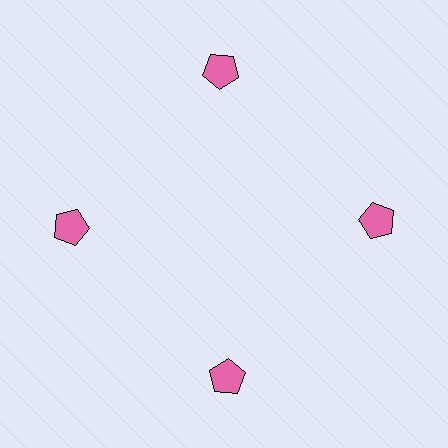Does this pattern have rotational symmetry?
Yes, this pattern has 4-fold rotational symmetry. It looks the same after rotating 90 degrees around the center.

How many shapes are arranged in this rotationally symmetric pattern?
There are 4 shapes, arranged in 4 groups of 1.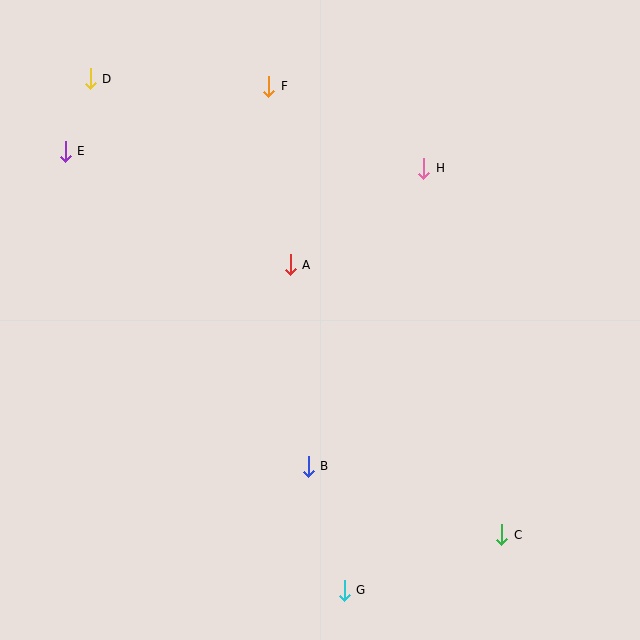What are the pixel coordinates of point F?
Point F is at (269, 86).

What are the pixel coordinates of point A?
Point A is at (290, 265).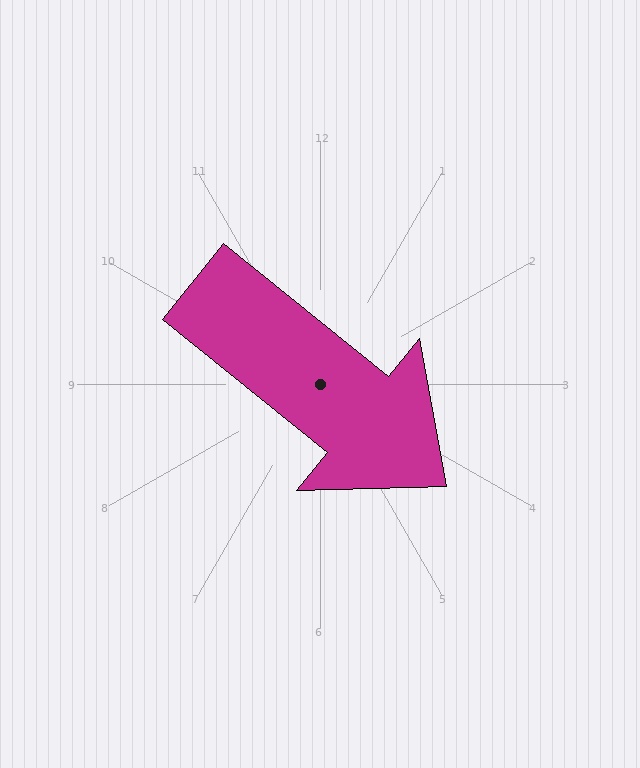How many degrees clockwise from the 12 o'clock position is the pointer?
Approximately 129 degrees.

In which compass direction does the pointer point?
Southeast.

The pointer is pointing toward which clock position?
Roughly 4 o'clock.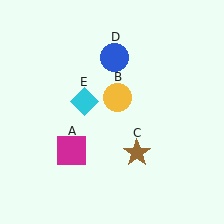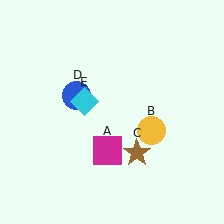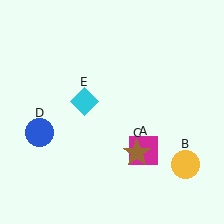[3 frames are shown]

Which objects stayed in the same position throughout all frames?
Brown star (object C) and cyan diamond (object E) remained stationary.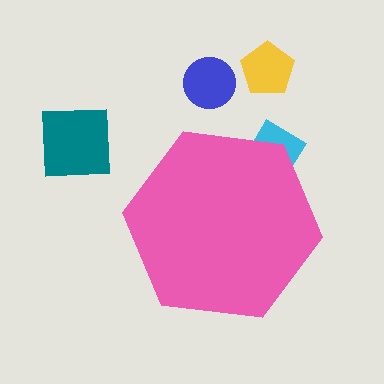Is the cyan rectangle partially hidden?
Yes, the cyan rectangle is partially hidden behind the pink hexagon.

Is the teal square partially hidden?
No, the teal square is fully visible.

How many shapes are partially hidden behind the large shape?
1 shape is partially hidden.